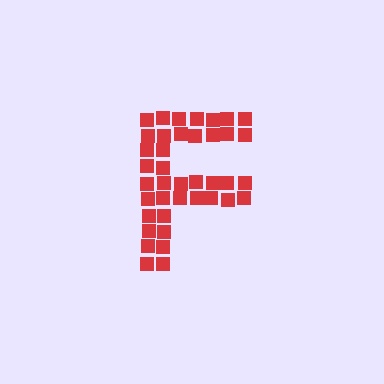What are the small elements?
The small elements are squares.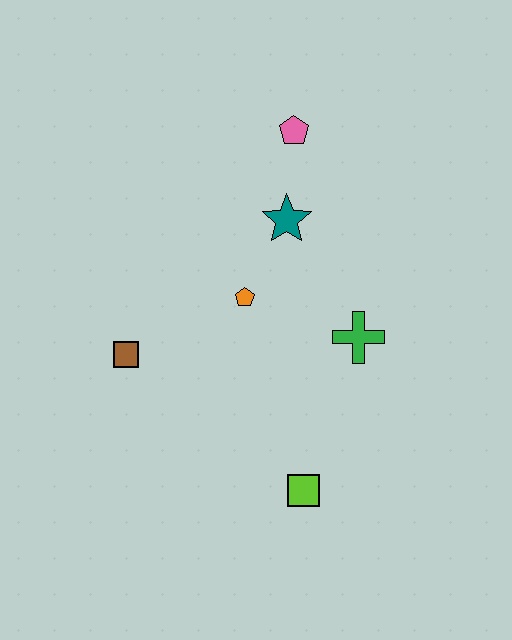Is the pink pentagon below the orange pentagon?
No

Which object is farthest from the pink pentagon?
The lime square is farthest from the pink pentagon.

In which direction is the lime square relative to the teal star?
The lime square is below the teal star.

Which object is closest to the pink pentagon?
The teal star is closest to the pink pentagon.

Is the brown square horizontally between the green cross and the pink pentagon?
No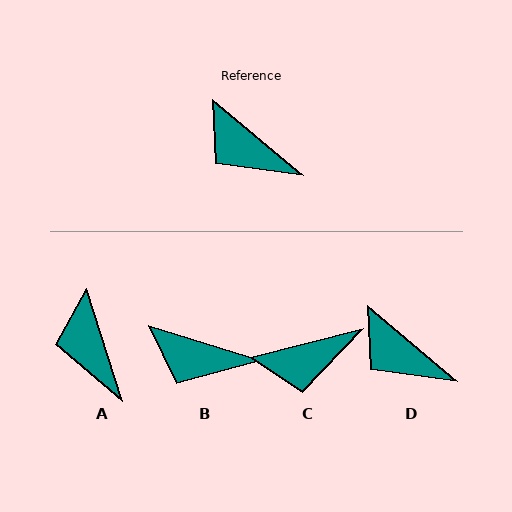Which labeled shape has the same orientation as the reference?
D.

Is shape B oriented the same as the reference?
No, it is off by about 23 degrees.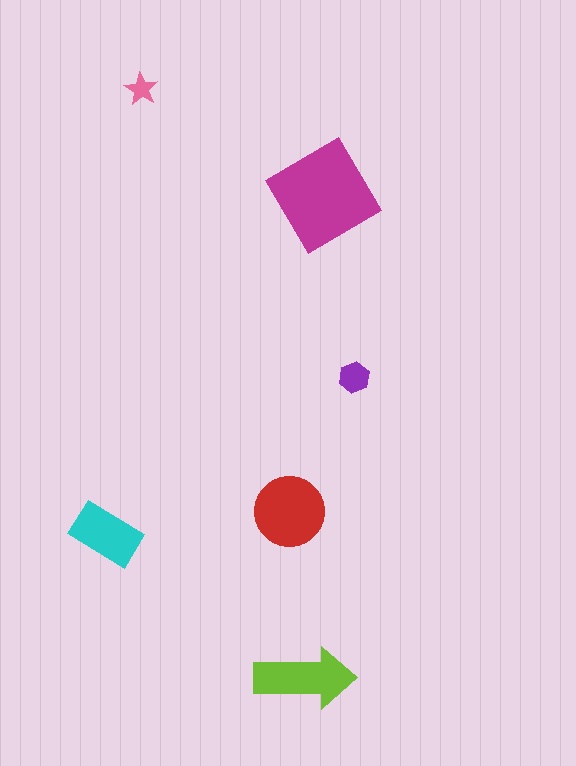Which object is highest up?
The pink star is topmost.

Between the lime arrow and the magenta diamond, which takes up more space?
The magenta diamond.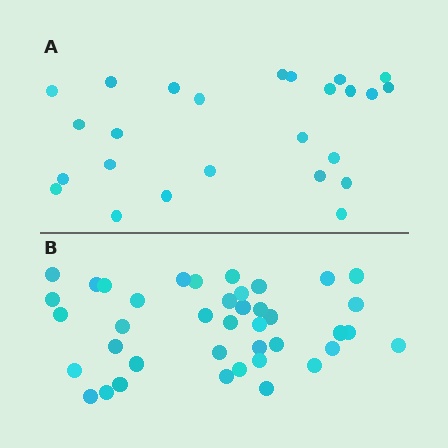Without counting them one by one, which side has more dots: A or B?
Region B (the bottom region) has more dots.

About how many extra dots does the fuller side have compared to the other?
Region B has approximately 15 more dots than region A.